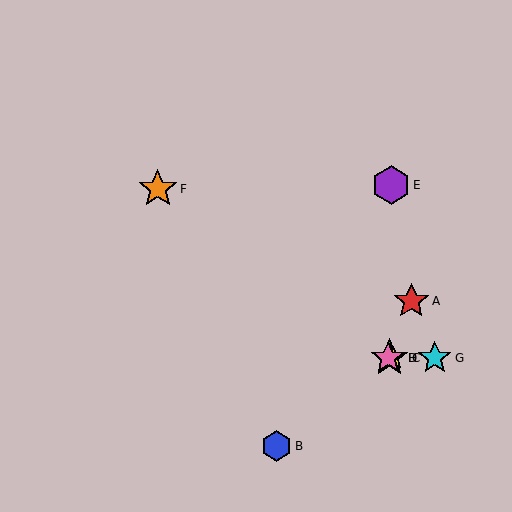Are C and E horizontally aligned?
No, C is at y≈358 and E is at y≈185.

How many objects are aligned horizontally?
4 objects (C, D, G, H) are aligned horizontally.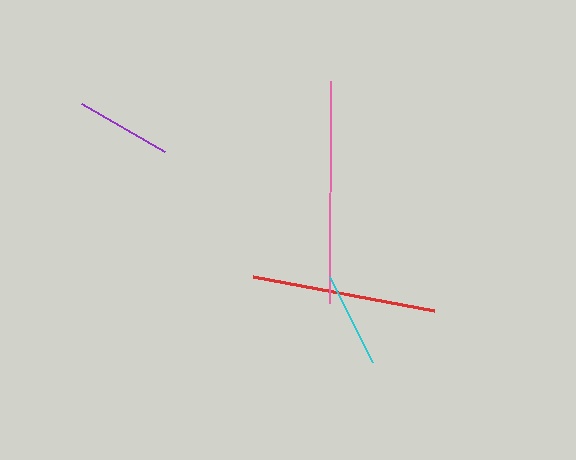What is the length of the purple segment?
The purple segment is approximately 96 pixels long.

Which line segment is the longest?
The pink line is the longest at approximately 222 pixels.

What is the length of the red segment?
The red segment is approximately 184 pixels long.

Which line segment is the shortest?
The cyan line is the shortest at approximately 95 pixels.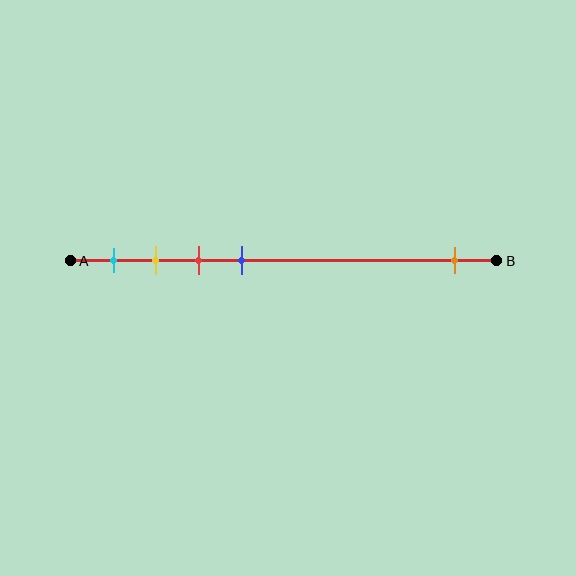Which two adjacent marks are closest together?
The yellow and red marks are the closest adjacent pair.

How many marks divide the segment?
There are 5 marks dividing the segment.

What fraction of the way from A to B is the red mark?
The red mark is approximately 30% (0.3) of the way from A to B.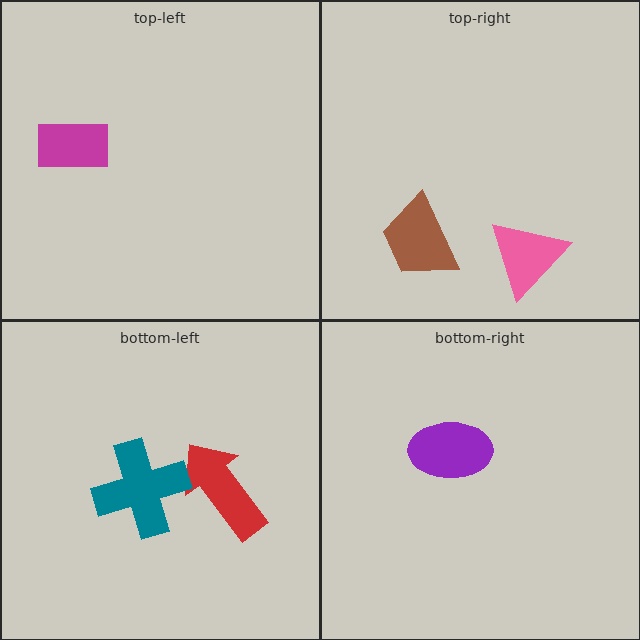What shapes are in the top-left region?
The magenta rectangle.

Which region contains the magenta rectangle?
The top-left region.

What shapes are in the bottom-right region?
The purple ellipse.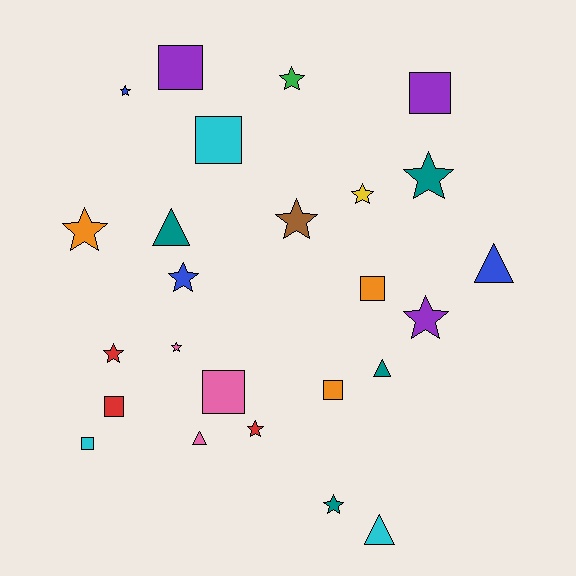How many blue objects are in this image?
There are 3 blue objects.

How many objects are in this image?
There are 25 objects.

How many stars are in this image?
There are 12 stars.